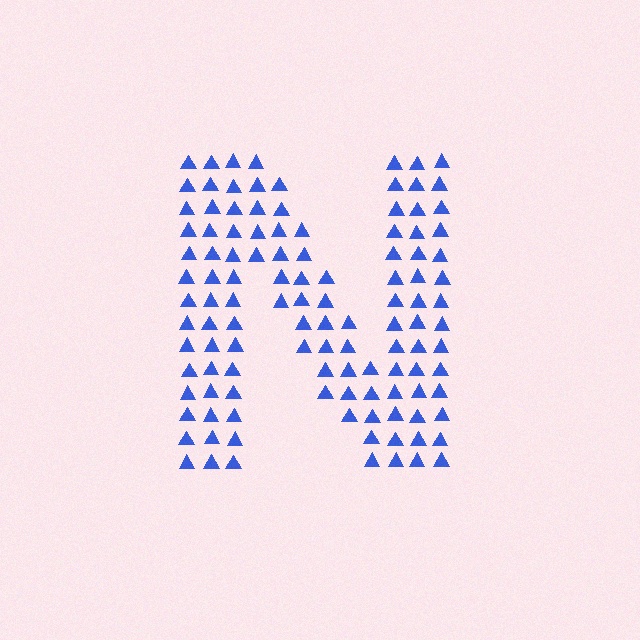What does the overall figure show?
The overall figure shows the letter N.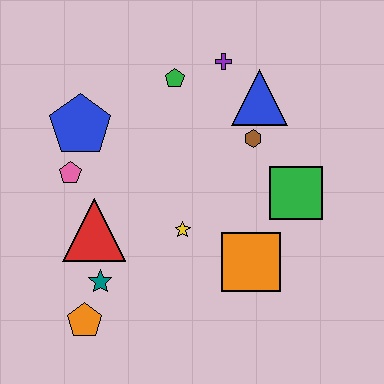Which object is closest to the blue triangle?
The brown hexagon is closest to the blue triangle.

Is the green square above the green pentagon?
No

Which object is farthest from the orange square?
The blue pentagon is farthest from the orange square.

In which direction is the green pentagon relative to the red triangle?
The green pentagon is above the red triangle.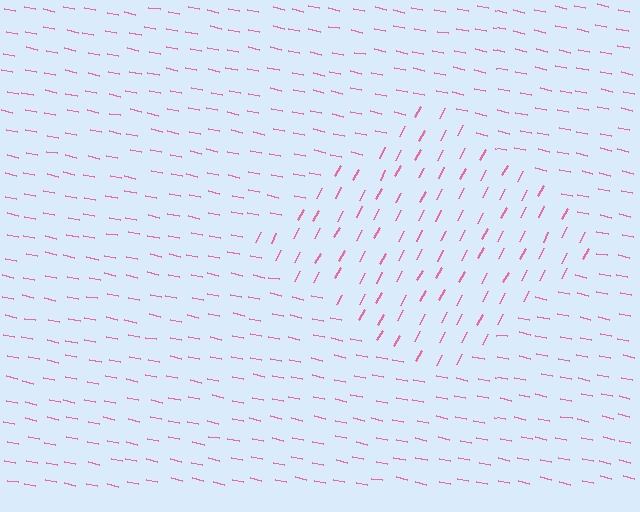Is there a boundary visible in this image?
Yes, there is a texture boundary formed by a change in line orientation.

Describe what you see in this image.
The image is filled with small pink line segments. A diamond region in the image has lines oriented differently from the surrounding lines, creating a visible texture boundary.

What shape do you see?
I see a diamond.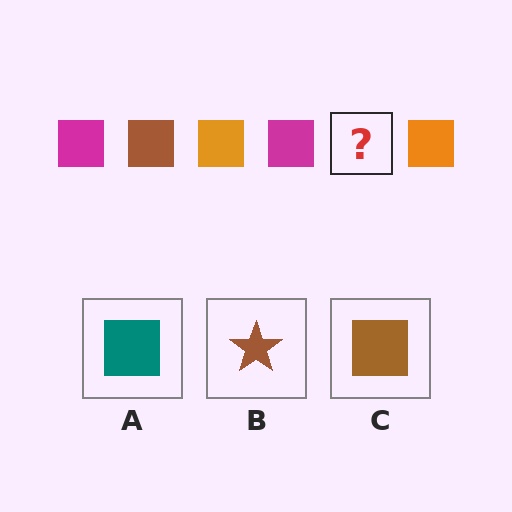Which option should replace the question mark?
Option C.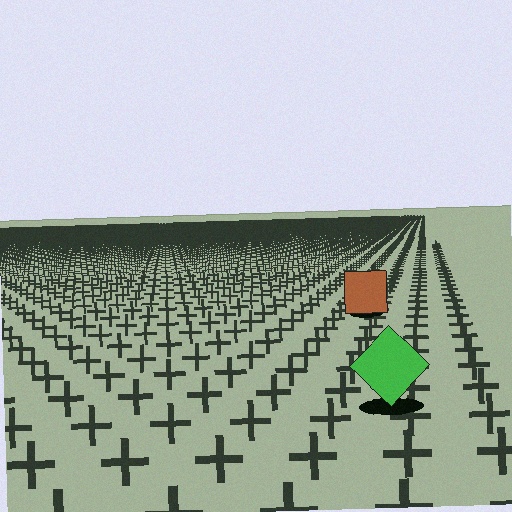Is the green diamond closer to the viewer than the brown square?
Yes. The green diamond is closer — you can tell from the texture gradient: the ground texture is coarser near it.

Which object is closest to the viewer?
The green diamond is closest. The texture marks near it are larger and more spread out.